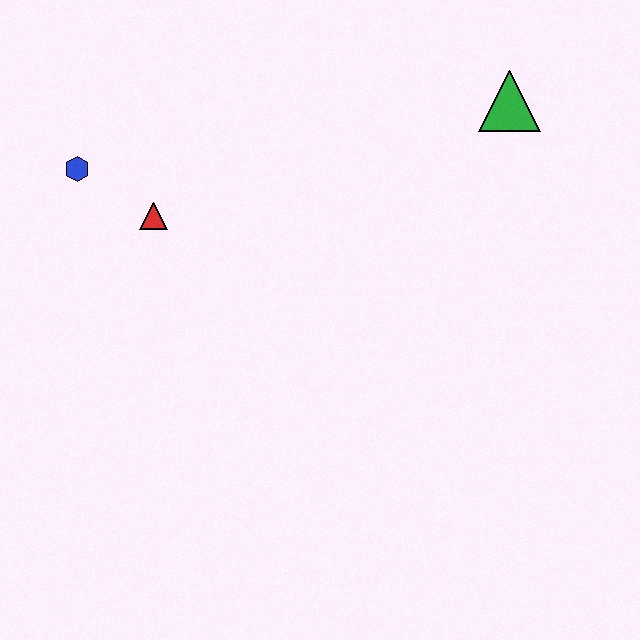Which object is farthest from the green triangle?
The blue hexagon is farthest from the green triangle.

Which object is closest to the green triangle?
The red triangle is closest to the green triangle.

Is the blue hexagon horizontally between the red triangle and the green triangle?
No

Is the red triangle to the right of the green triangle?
No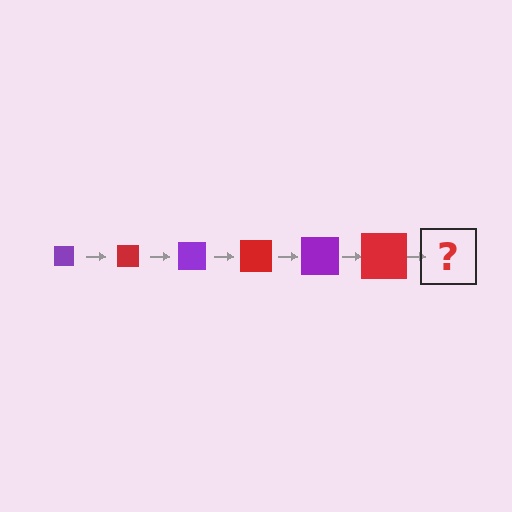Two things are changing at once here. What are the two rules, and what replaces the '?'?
The two rules are that the square grows larger each step and the color cycles through purple and red. The '?' should be a purple square, larger than the previous one.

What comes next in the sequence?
The next element should be a purple square, larger than the previous one.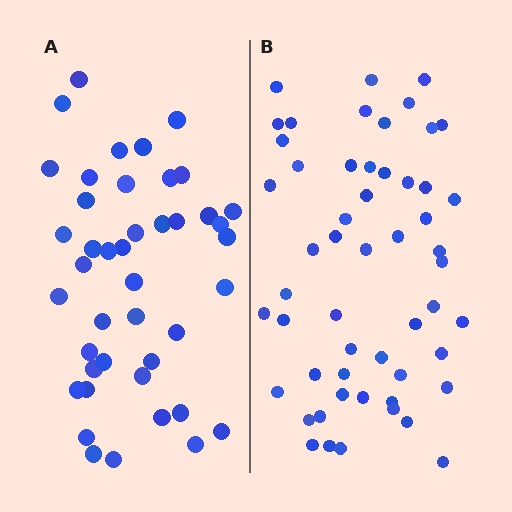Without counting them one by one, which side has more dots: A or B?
Region B (the right region) has more dots.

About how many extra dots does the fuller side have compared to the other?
Region B has roughly 12 or so more dots than region A.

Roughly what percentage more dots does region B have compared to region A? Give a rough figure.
About 25% more.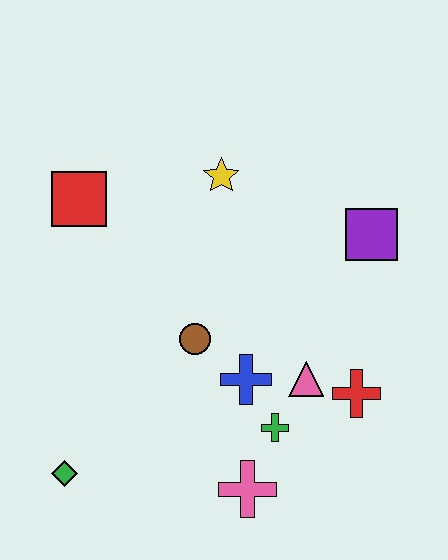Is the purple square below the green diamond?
No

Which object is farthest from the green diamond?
The purple square is farthest from the green diamond.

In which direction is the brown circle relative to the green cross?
The brown circle is above the green cross.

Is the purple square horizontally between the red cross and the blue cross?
No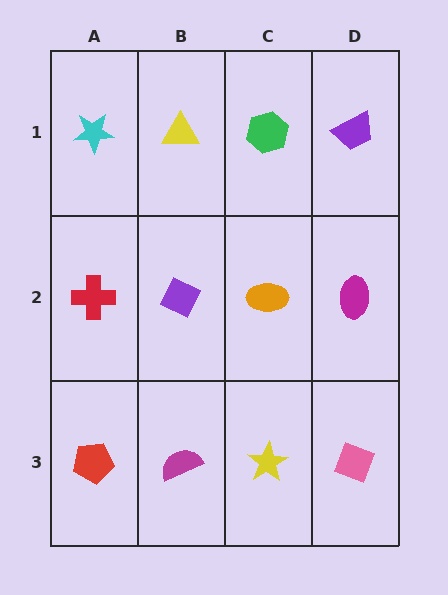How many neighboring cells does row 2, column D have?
3.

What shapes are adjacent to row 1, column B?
A purple diamond (row 2, column B), a cyan star (row 1, column A), a green hexagon (row 1, column C).